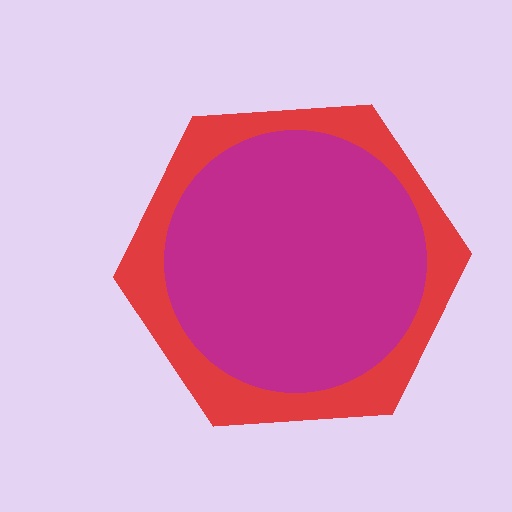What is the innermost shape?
The magenta circle.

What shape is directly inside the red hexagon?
The magenta circle.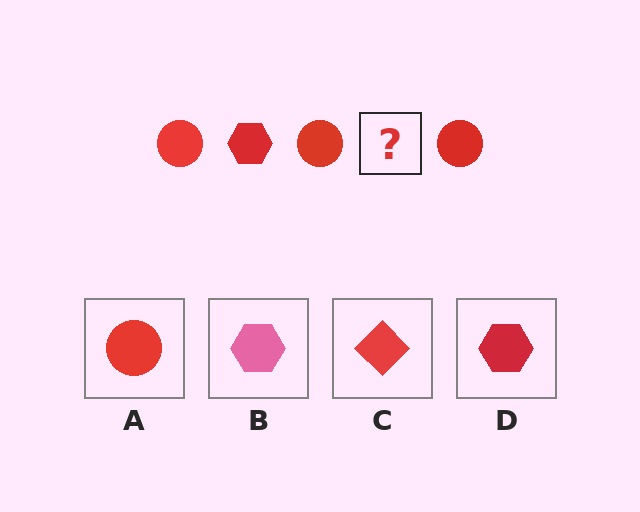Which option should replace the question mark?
Option D.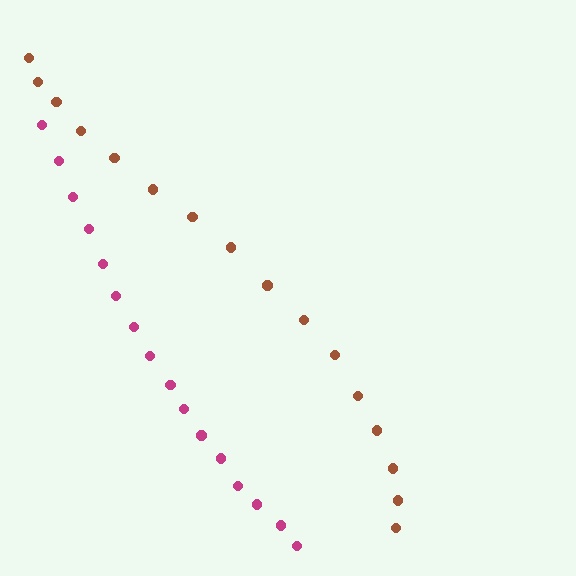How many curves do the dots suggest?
There are 2 distinct paths.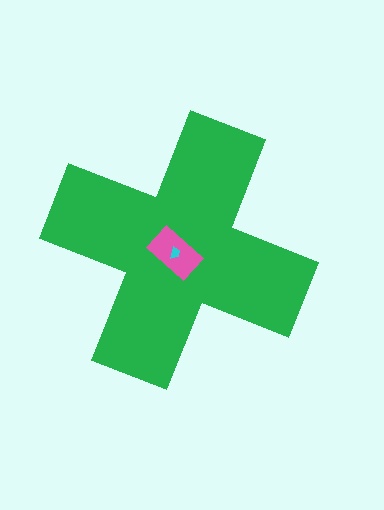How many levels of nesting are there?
3.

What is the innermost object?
The cyan trapezoid.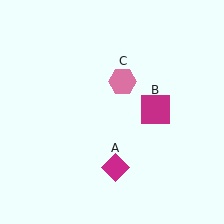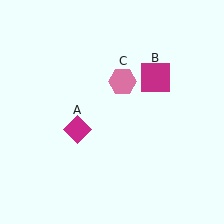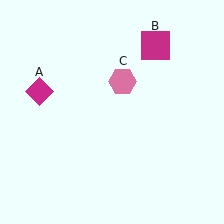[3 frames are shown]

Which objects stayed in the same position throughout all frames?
Pink hexagon (object C) remained stationary.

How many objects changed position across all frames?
2 objects changed position: magenta diamond (object A), magenta square (object B).